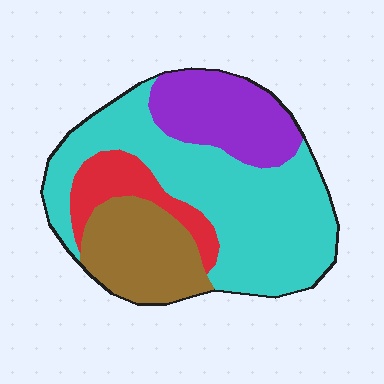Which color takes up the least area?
Red, at roughly 10%.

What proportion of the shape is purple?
Purple takes up about one fifth (1/5) of the shape.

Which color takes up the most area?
Cyan, at roughly 50%.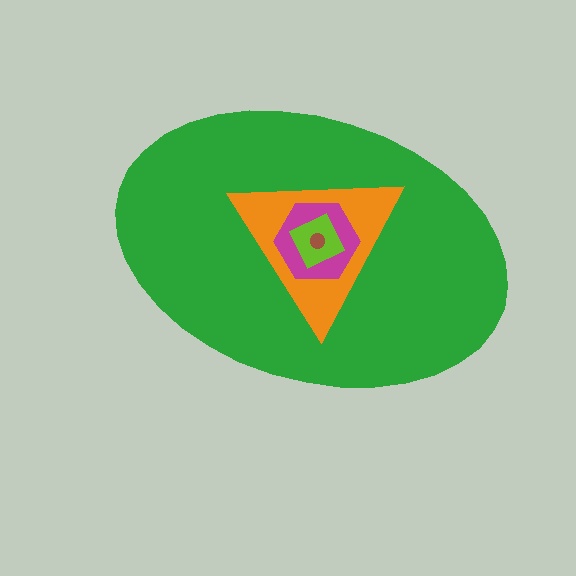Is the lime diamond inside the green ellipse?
Yes.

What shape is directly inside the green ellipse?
The orange triangle.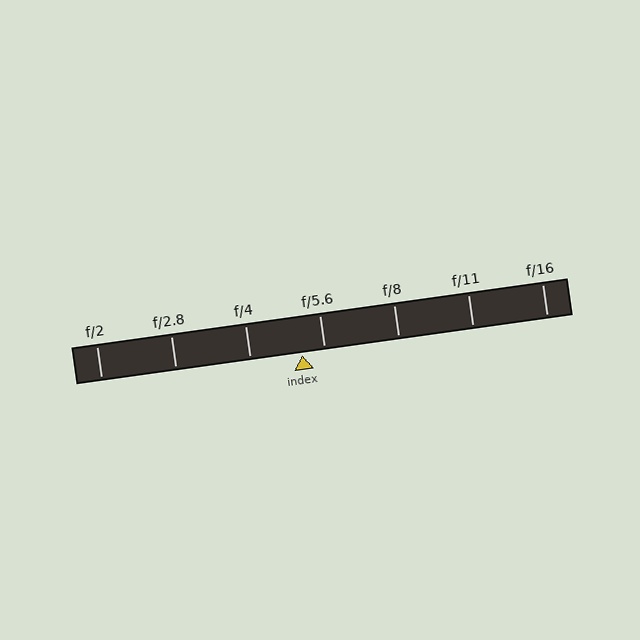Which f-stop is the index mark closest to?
The index mark is closest to f/5.6.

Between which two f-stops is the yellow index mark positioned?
The index mark is between f/4 and f/5.6.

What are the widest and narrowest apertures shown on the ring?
The widest aperture shown is f/2 and the narrowest is f/16.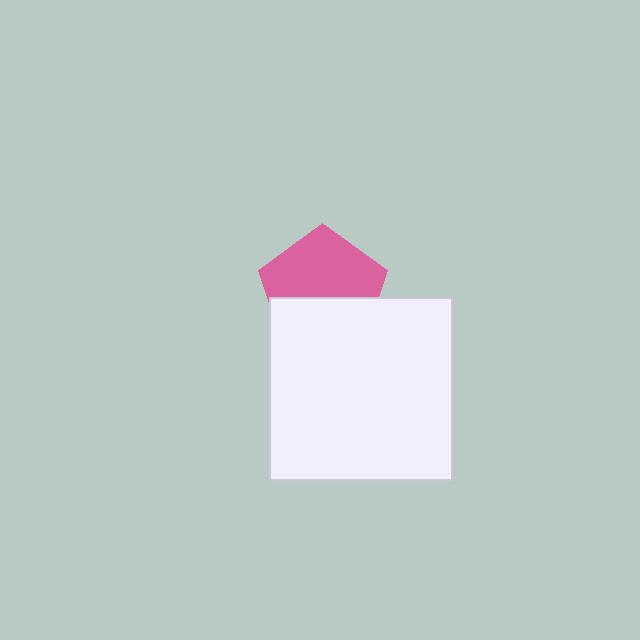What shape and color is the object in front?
The object in front is a white square.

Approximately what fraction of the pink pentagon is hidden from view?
Roughly 43% of the pink pentagon is hidden behind the white square.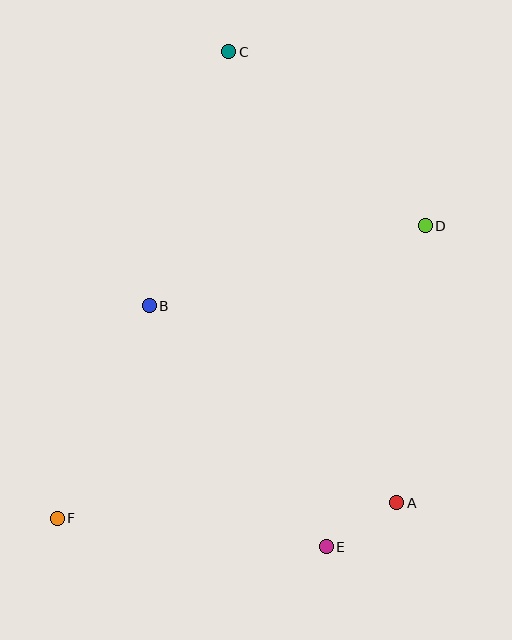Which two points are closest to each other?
Points A and E are closest to each other.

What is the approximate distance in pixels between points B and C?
The distance between B and C is approximately 266 pixels.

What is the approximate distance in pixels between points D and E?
The distance between D and E is approximately 336 pixels.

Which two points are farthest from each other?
Points C and E are farthest from each other.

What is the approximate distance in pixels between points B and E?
The distance between B and E is approximately 299 pixels.